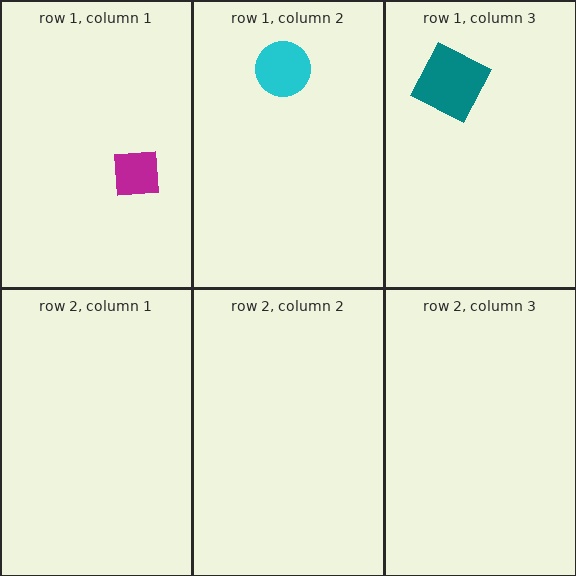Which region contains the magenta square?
The row 1, column 1 region.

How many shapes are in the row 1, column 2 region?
1.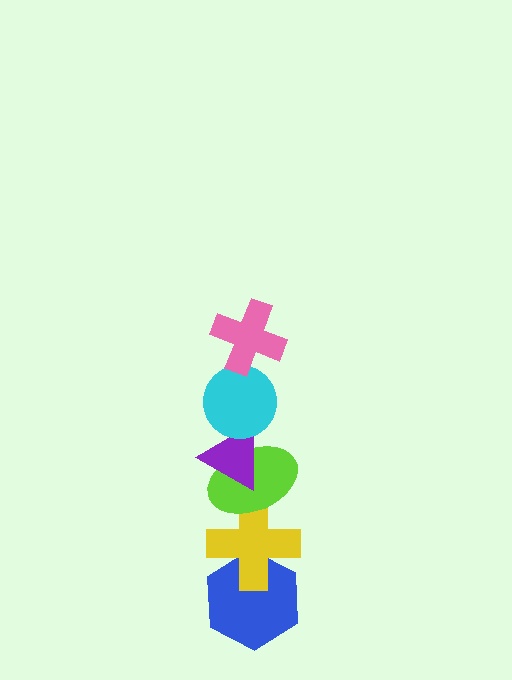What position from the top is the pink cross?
The pink cross is 1st from the top.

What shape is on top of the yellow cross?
The lime ellipse is on top of the yellow cross.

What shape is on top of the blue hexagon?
The yellow cross is on top of the blue hexagon.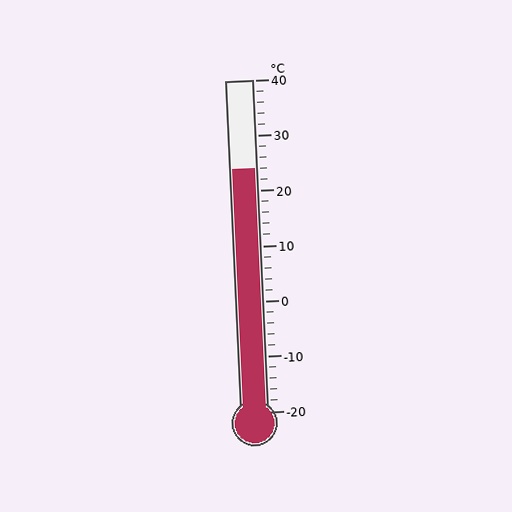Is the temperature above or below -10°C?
The temperature is above -10°C.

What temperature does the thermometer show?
The thermometer shows approximately 24°C.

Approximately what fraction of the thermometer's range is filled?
The thermometer is filled to approximately 75% of its range.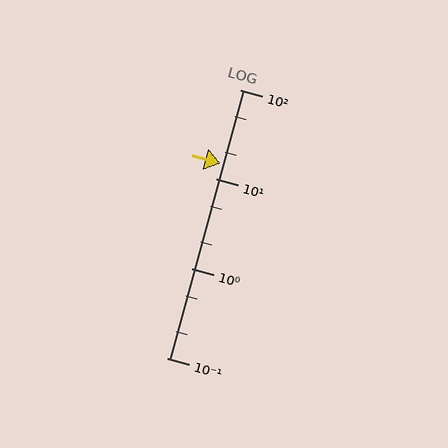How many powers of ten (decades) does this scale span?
The scale spans 3 decades, from 0.1 to 100.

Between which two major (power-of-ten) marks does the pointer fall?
The pointer is between 10 and 100.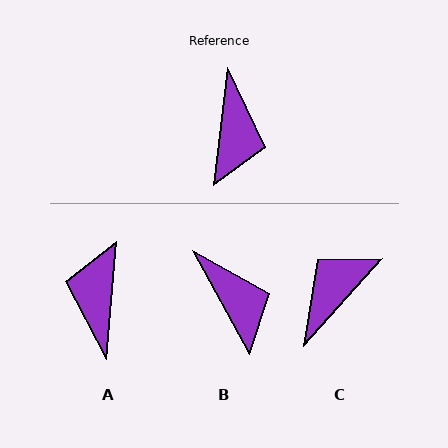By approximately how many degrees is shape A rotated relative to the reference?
Approximately 178 degrees clockwise.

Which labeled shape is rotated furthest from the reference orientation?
A, about 178 degrees away.